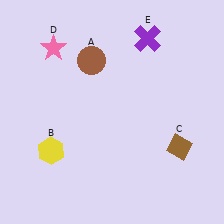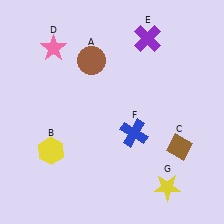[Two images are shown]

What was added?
A blue cross (F), a yellow star (G) were added in Image 2.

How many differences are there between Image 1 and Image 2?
There are 2 differences between the two images.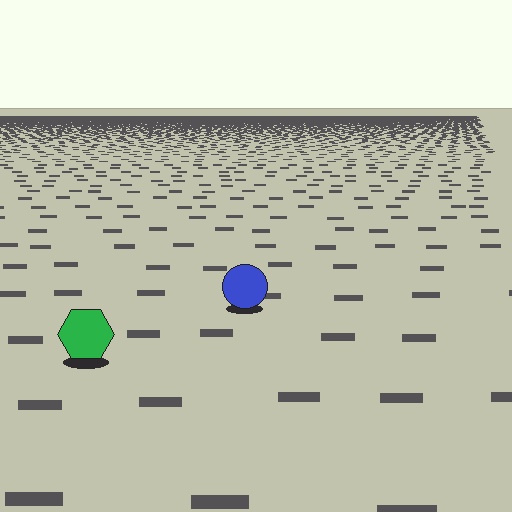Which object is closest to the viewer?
The green hexagon is closest. The texture marks near it are larger and more spread out.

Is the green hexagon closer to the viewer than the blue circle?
Yes. The green hexagon is closer — you can tell from the texture gradient: the ground texture is coarser near it.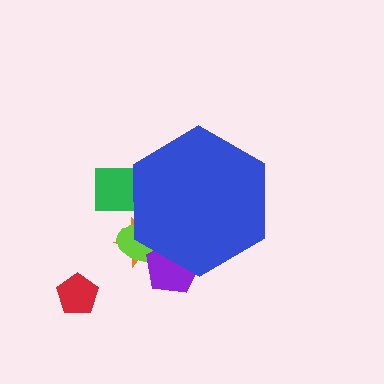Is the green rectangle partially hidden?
Yes, the green rectangle is partially hidden behind the blue hexagon.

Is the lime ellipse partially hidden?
Yes, the lime ellipse is partially hidden behind the blue hexagon.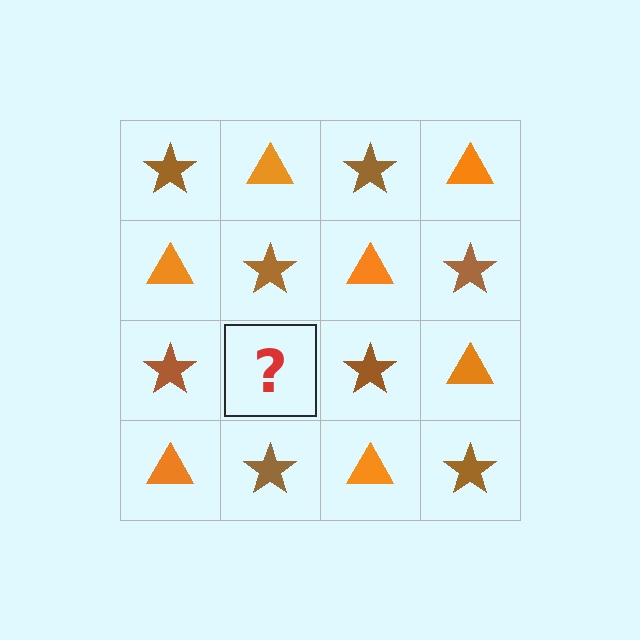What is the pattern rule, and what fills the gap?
The rule is that it alternates brown star and orange triangle in a checkerboard pattern. The gap should be filled with an orange triangle.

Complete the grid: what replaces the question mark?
The question mark should be replaced with an orange triangle.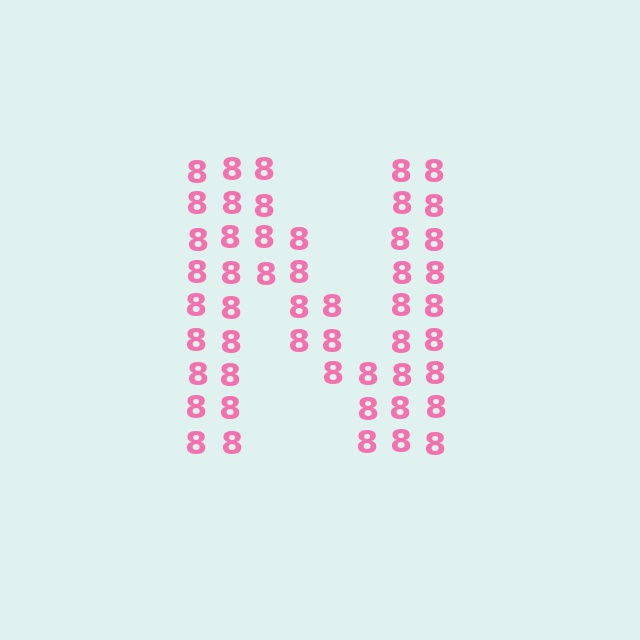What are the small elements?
The small elements are digit 8's.